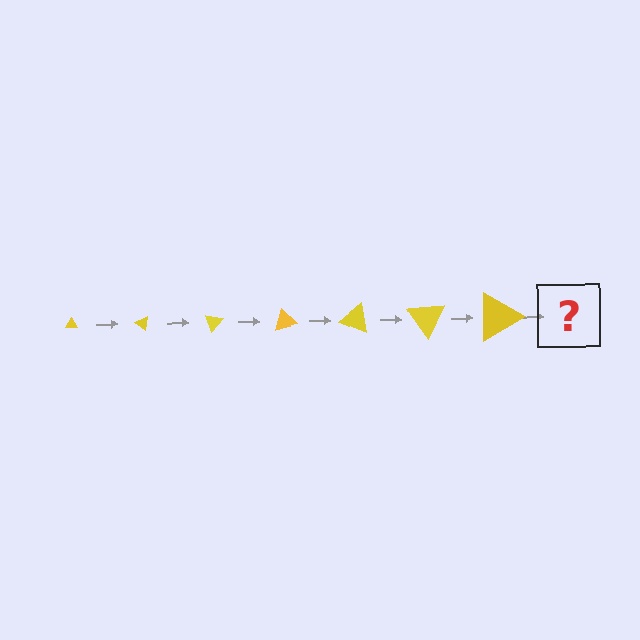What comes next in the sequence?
The next element should be a triangle, larger than the previous one and rotated 245 degrees from the start.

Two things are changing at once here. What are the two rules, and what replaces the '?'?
The two rules are that the triangle grows larger each step and it rotates 35 degrees each step. The '?' should be a triangle, larger than the previous one and rotated 245 degrees from the start.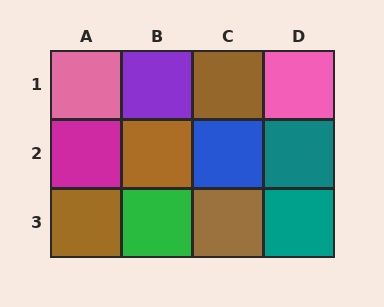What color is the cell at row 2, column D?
Teal.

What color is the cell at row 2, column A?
Magenta.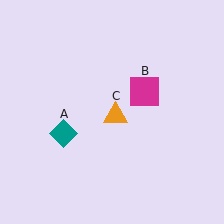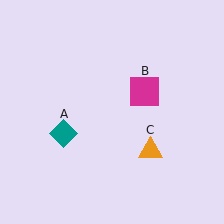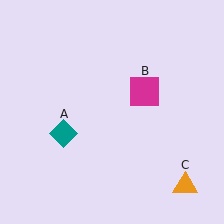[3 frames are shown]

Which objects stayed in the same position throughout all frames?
Teal diamond (object A) and magenta square (object B) remained stationary.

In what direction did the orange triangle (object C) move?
The orange triangle (object C) moved down and to the right.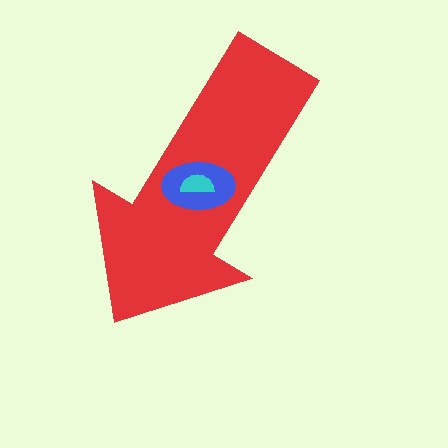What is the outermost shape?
The red arrow.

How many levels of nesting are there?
3.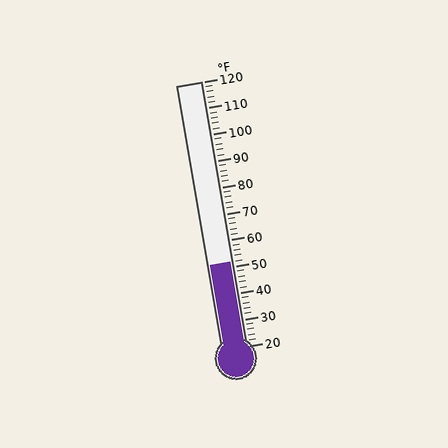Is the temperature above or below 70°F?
The temperature is below 70°F.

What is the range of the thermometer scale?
The thermometer scale ranges from 20°F to 120°F.